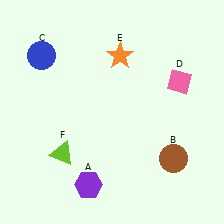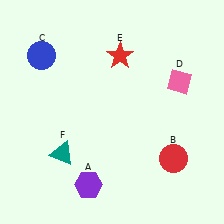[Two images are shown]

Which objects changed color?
B changed from brown to red. E changed from orange to red. F changed from lime to teal.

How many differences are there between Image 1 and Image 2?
There are 3 differences between the two images.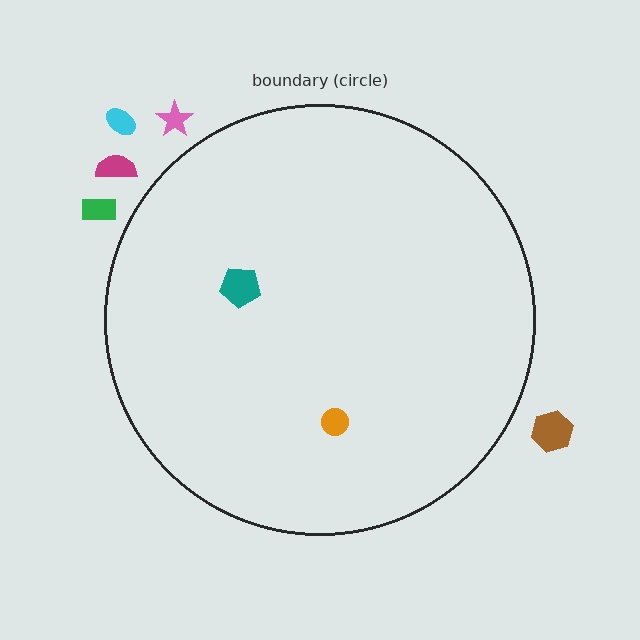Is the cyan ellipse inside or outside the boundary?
Outside.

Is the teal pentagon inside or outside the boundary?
Inside.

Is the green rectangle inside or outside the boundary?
Outside.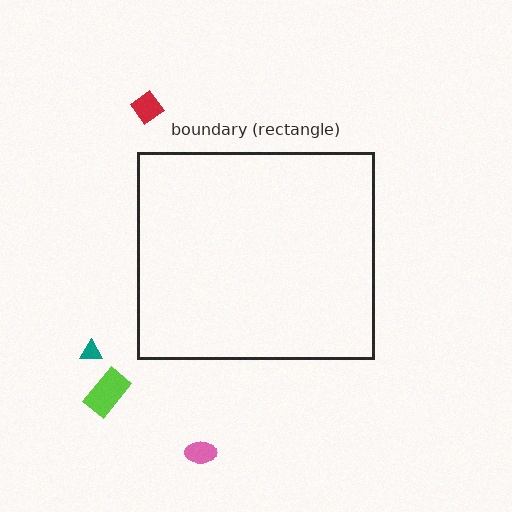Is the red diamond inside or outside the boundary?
Outside.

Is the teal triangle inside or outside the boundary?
Outside.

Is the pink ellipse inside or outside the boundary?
Outside.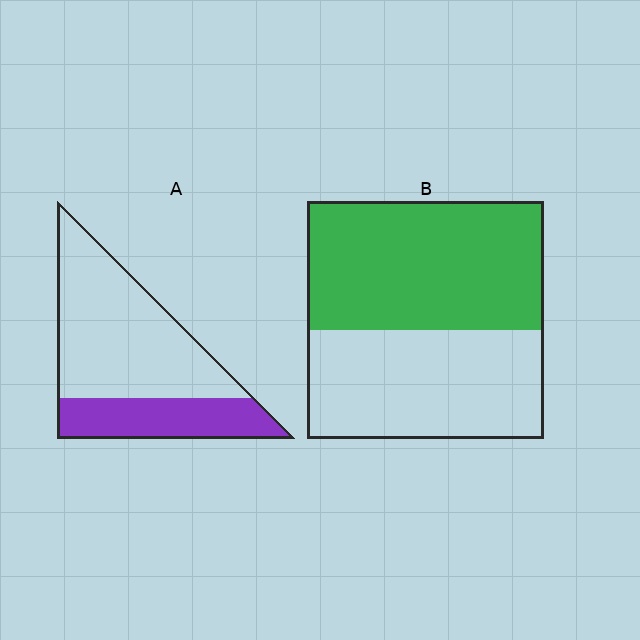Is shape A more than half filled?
No.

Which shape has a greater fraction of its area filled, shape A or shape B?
Shape B.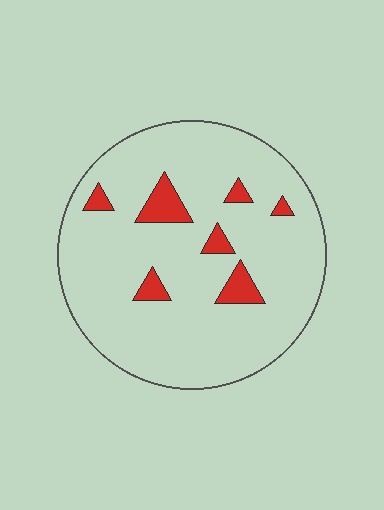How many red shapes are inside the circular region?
7.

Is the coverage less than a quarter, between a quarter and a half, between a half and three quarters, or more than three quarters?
Less than a quarter.